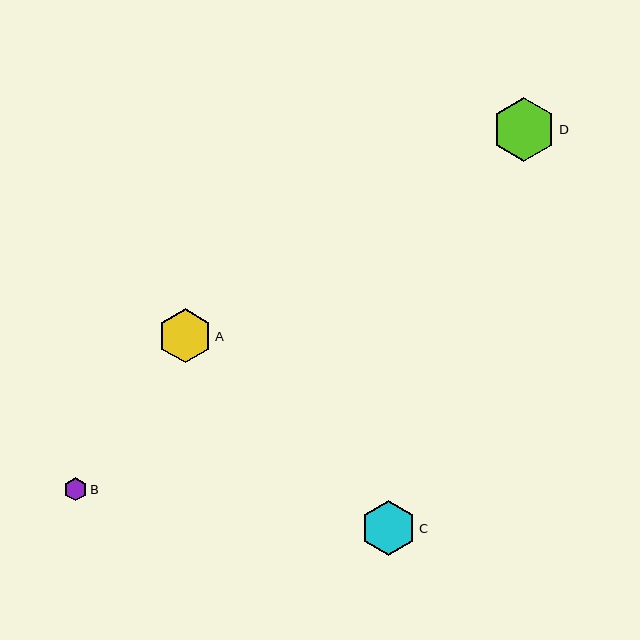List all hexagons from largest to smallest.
From largest to smallest: D, C, A, B.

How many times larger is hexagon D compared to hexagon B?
Hexagon D is approximately 2.8 times the size of hexagon B.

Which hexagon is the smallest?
Hexagon B is the smallest with a size of approximately 23 pixels.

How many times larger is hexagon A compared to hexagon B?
Hexagon A is approximately 2.3 times the size of hexagon B.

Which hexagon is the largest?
Hexagon D is the largest with a size of approximately 64 pixels.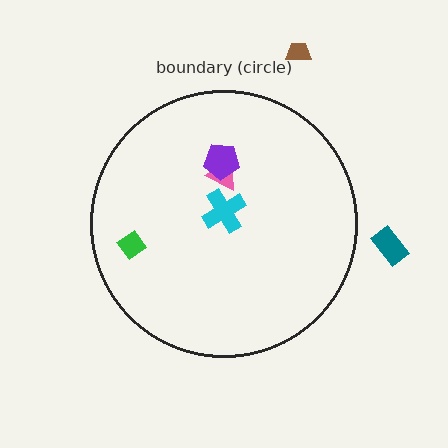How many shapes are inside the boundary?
4 inside, 2 outside.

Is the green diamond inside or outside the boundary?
Inside.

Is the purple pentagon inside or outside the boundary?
Inside.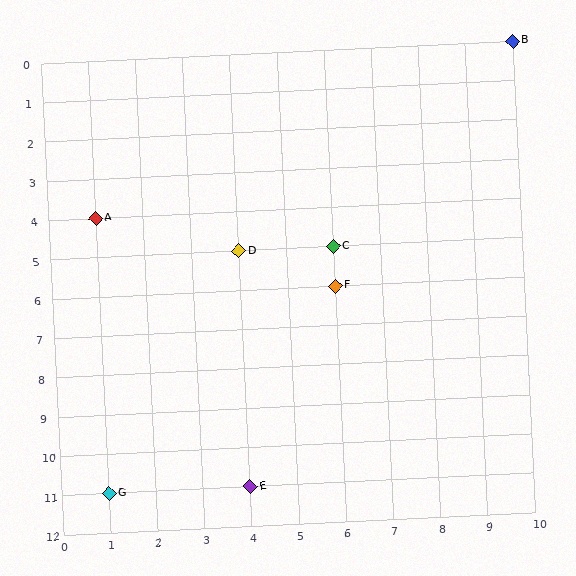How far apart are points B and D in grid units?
Points B and D are 6 columns and 5 rows apart (about 7.8 grid units diagonally).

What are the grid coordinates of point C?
Point C is at grid coordinates (6, 5).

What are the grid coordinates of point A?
Point A is at grid coordinates (1, 4).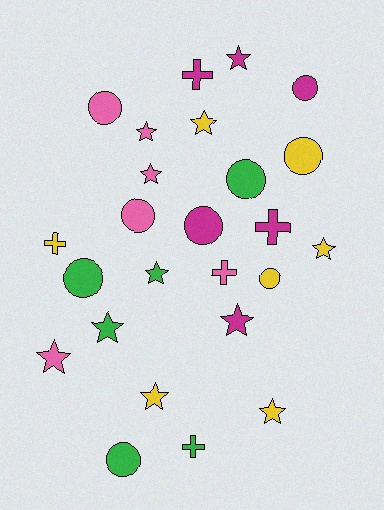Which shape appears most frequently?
Star, with 11 objects.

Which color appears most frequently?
Yellow, with 7 objects.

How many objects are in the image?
There are 25 objects.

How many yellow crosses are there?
There is 1 yellow cross.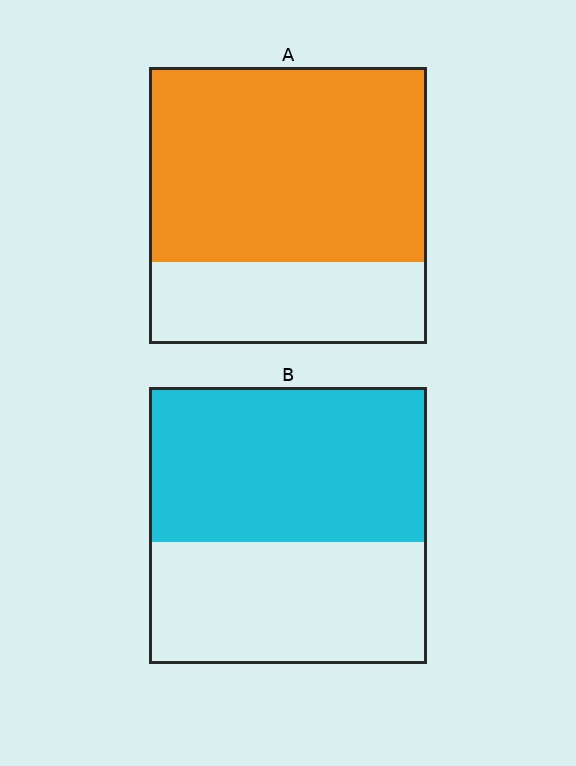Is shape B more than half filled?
Yes.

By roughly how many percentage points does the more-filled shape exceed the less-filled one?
By roughly 15 percentage points (A over B).